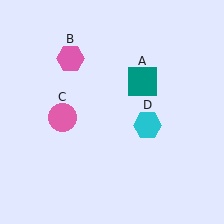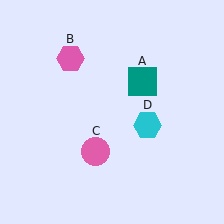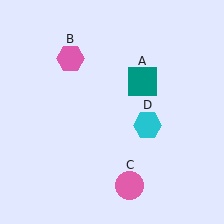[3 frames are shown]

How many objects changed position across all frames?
1 object changed position: pink circle (object C).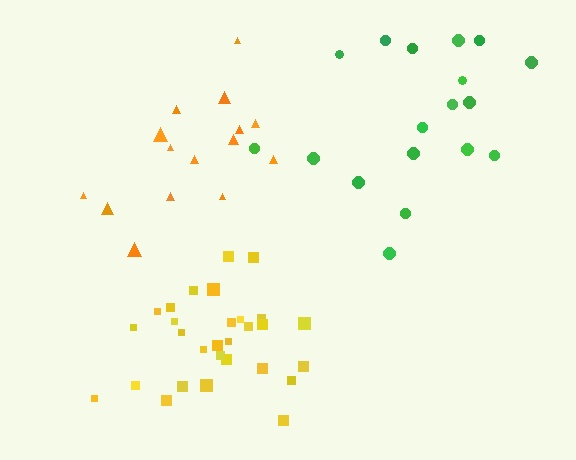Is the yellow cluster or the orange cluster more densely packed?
Yellow.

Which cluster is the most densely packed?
Yellow.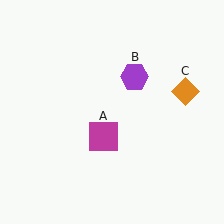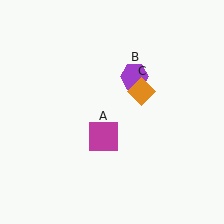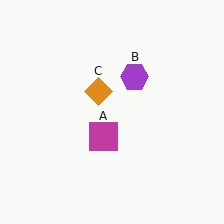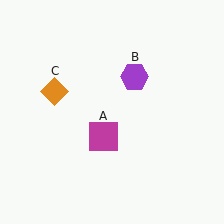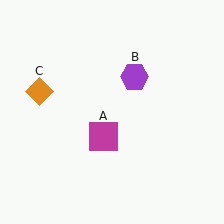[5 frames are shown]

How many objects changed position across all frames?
1 object changed position: orange diamond (object C).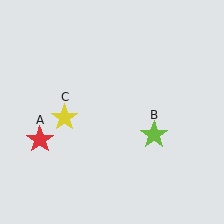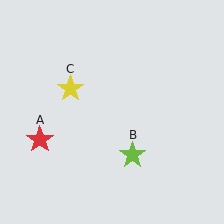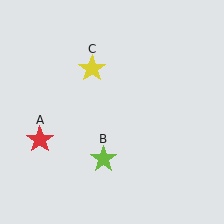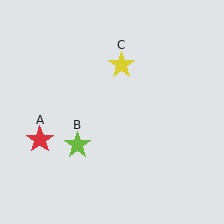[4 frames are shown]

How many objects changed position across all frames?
2 objects changed position: lime star (object B), yellow star (object C).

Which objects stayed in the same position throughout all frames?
Red star (object A) remained stationary.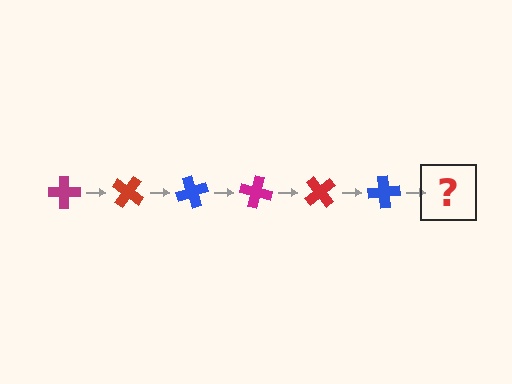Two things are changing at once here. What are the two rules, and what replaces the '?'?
The two rules are that it rotates 35 degrees each step and the color cycles through magenta, red, and blue. The '?' should be a magenta cross, rotated 210 degrees from the start.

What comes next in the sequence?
The next element should be a magenta cross, rotated 210 degrees from the start.